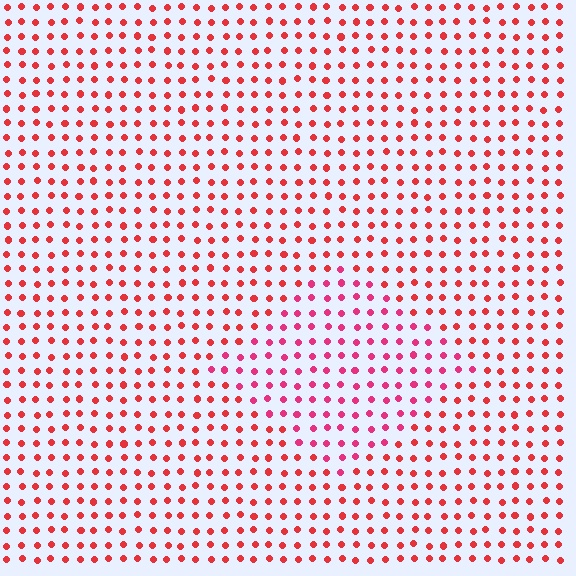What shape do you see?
I see a diamond.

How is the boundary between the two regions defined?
The boundary is defined purely by a slight shift in hue (about 23 degrees). Spacing, size, and orientation are identical on both sides.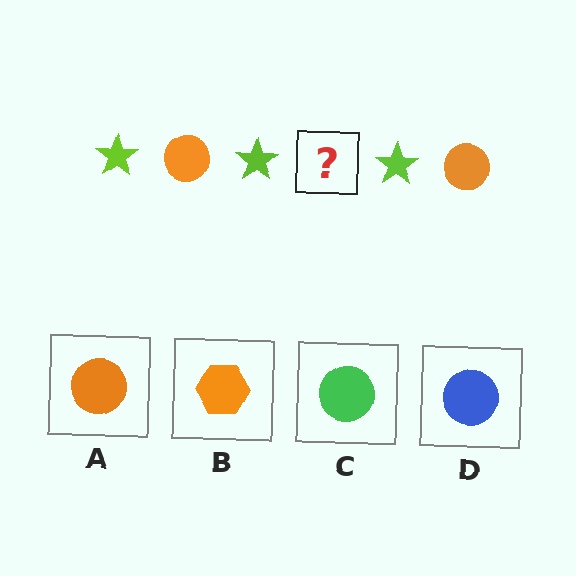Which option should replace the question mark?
Option A.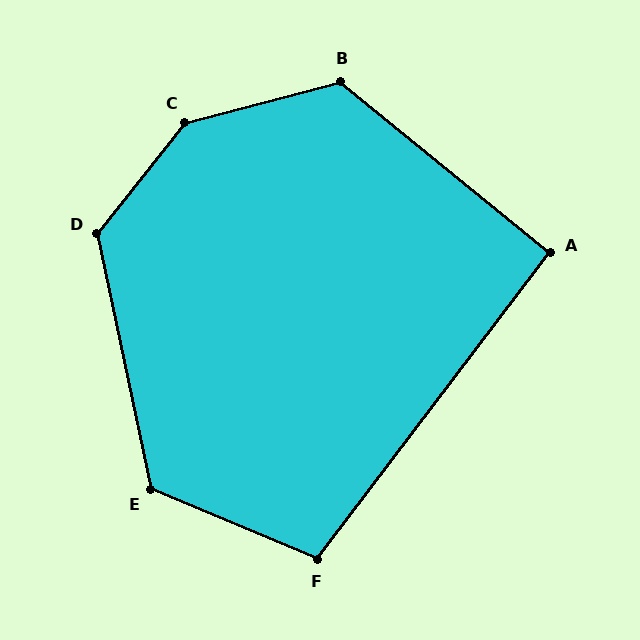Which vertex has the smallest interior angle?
A, at approximately 92 degrees.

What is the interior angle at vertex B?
Approximately 126 degrees (obtuse).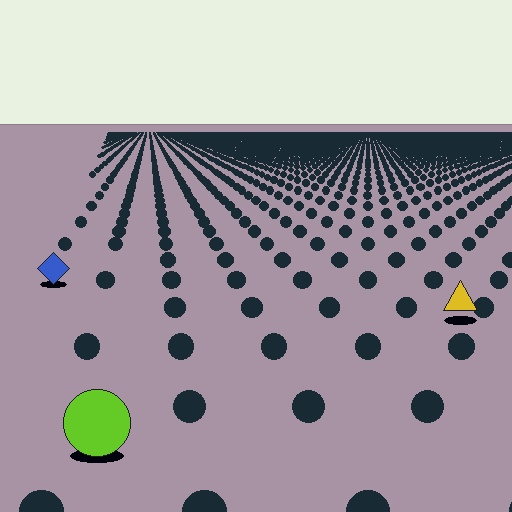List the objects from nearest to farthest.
From nearest to farthest: the lime circle, the yellow triangle, the blue diamond.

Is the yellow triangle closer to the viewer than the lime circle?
No. The lime circle is closer — you can tell from the texture gradient: the ground texture is coarser near it.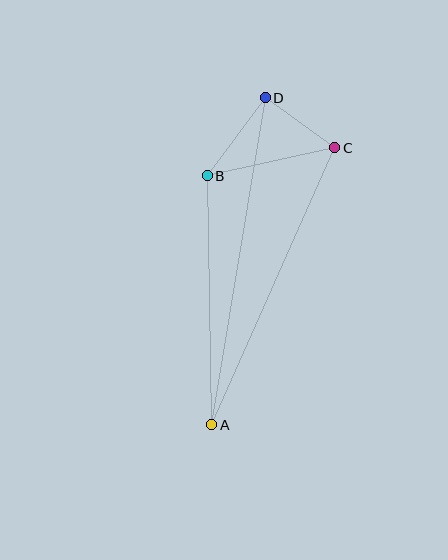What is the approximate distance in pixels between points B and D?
The distance between B and D is approximately 97 pixels.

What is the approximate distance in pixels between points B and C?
The distance between B and C is approximately 131 pixels.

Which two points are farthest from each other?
Points A and D are farthest from each other.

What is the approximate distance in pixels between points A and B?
The distance between A and B is approximately 249 pixels.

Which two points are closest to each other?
Points C and D are closest to each other.